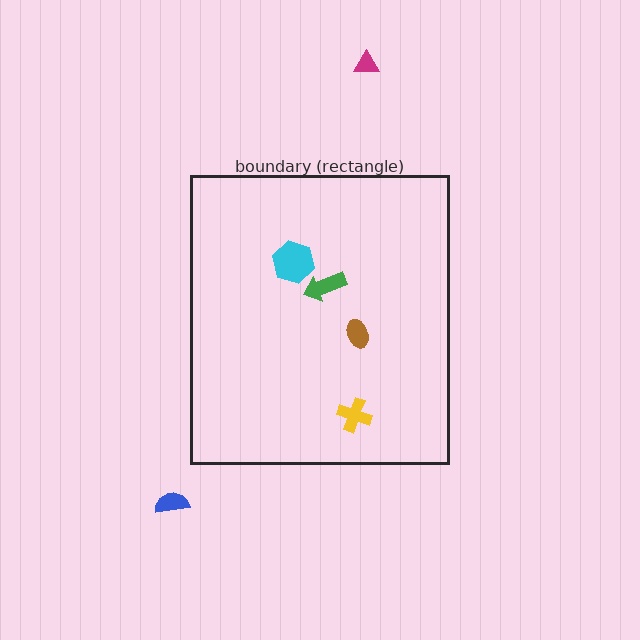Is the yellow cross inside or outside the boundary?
Inside.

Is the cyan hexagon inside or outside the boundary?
Inside.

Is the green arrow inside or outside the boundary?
Inside.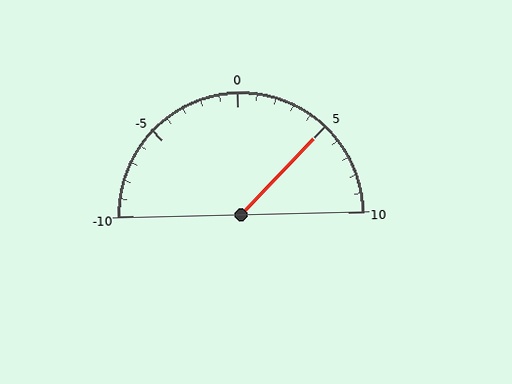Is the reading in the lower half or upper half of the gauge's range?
The reading is in the upper half of the range (-10 to 10).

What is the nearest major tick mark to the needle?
The nearest major tick mark is 5.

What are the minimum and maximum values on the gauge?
The gauge ranges from -10 to 10.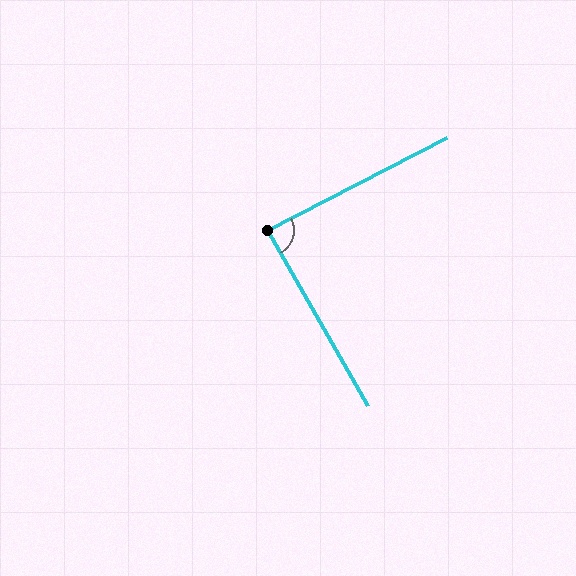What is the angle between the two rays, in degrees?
Approximately 88 degrees.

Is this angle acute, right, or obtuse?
It is approximately a right angle.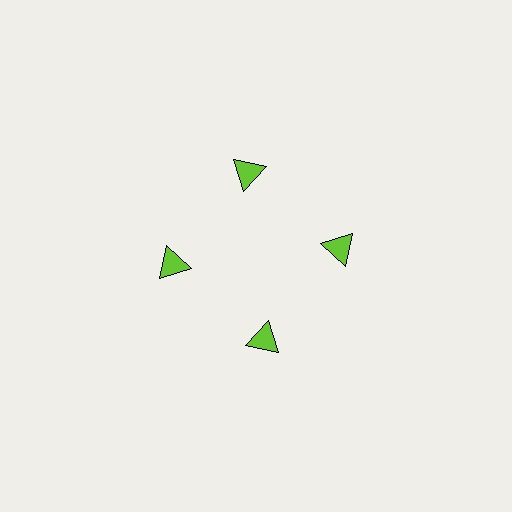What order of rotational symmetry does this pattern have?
This pattern has 4-fold rotational symmetry.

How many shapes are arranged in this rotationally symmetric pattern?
There are 4 shapes, arranged in 4 groups of 1.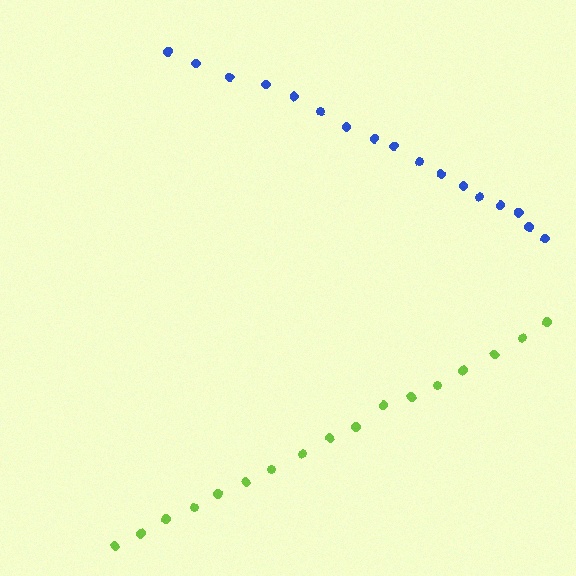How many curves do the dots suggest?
There are 2 distinct paths.